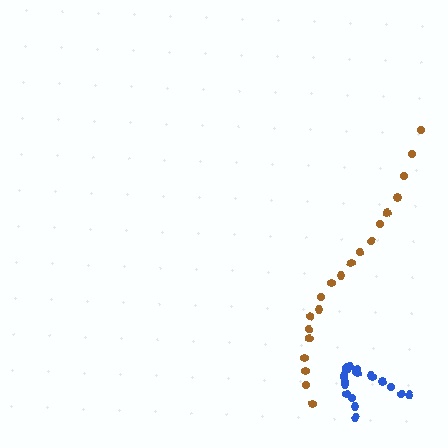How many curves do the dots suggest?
There are 2 distinct paths.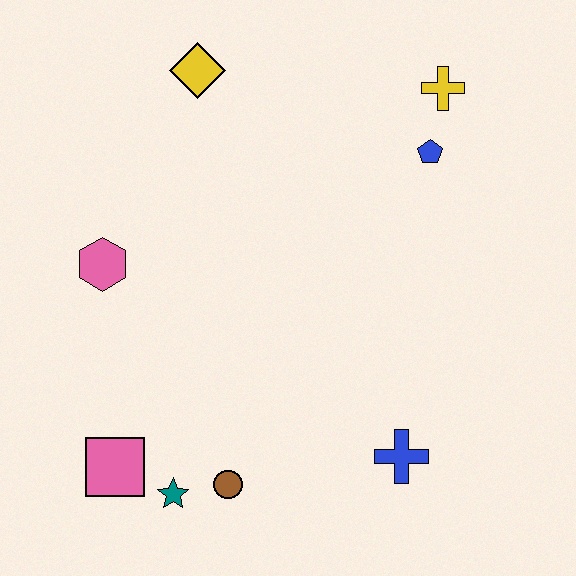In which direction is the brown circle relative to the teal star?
The brown circle is to the right of the teal star.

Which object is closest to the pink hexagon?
The pink square is closest to the pink hexagon.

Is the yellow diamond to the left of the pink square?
No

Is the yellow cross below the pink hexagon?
No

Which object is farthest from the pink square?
The yellow cross is farthest from the pink square.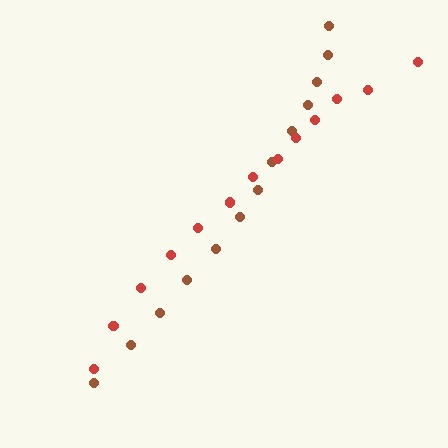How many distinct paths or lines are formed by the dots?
There are 2 distinct paths.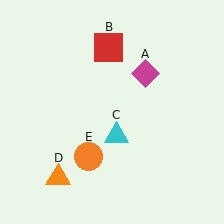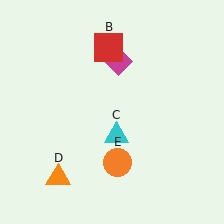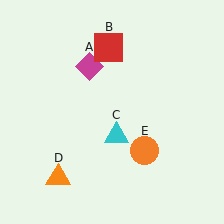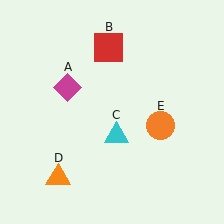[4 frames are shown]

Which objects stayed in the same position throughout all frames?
Red square (object B) and cyan triangle (object C) and orange triangle (object D) remained stationary.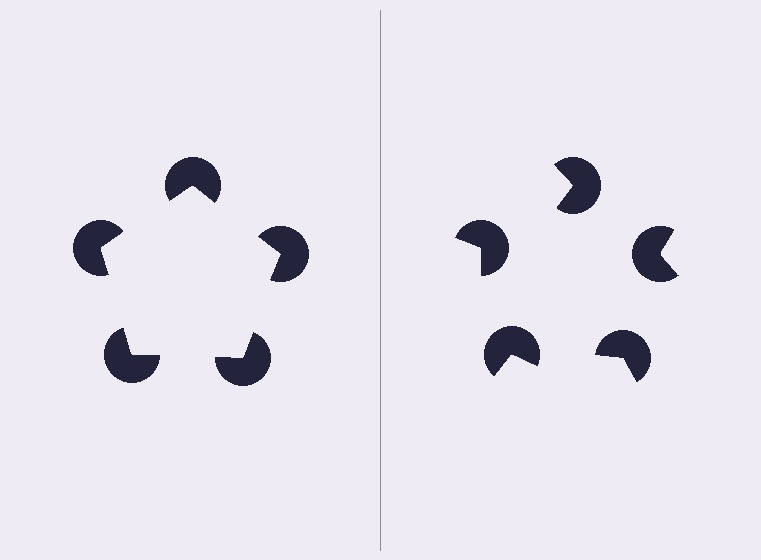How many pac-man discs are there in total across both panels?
10 — 5 on each side.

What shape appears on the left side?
An illusory pentagon.